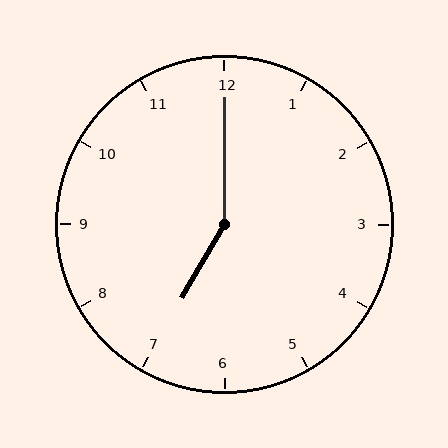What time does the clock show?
7:00.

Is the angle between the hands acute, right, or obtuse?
It is obtuse.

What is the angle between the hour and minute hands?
Approximately 150 degrees.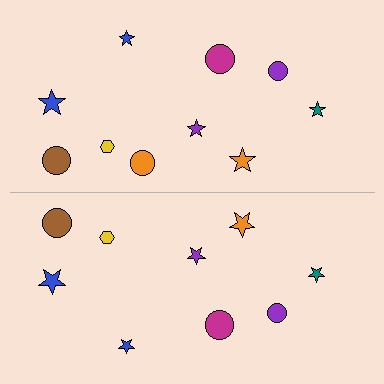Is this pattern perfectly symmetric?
No, the pattern is not perfectly symmetric. A orange circle is missing from the bottom side.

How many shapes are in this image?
There are 19 shapes in this image.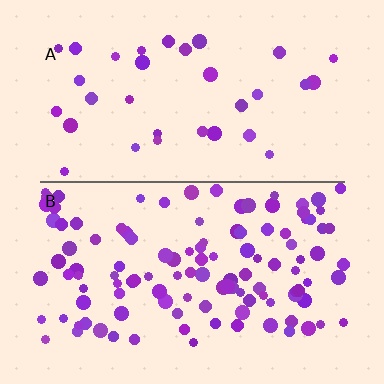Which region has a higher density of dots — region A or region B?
B (the bottom).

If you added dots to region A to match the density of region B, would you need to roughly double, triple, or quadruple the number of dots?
Approximately triple.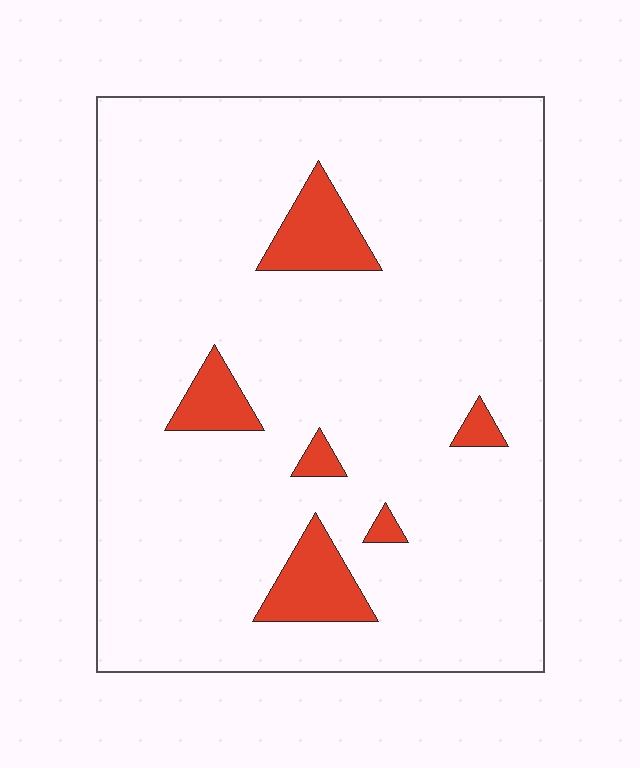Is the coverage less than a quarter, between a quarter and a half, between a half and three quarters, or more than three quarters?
Less than a quarter.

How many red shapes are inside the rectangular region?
6.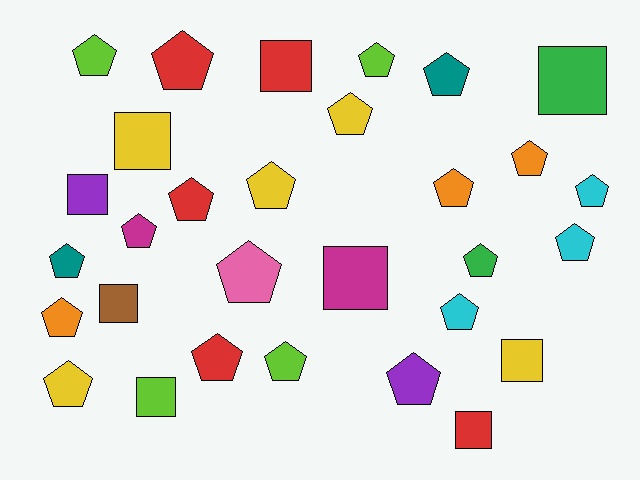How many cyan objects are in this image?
There are 3 cyan objects.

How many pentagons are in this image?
There are 21 pentagons.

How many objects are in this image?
There are 30 objects.